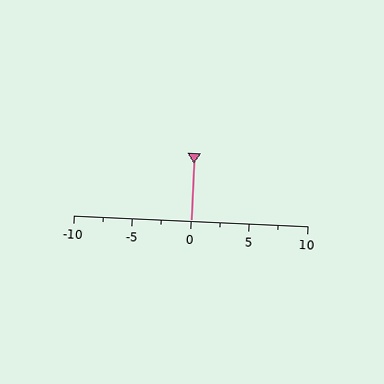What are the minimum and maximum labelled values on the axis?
The axis runs from -10 to 10.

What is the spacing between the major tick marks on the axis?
The major ticks are spaced 5 apart.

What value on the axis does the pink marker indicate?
The marker indicates approximately 0.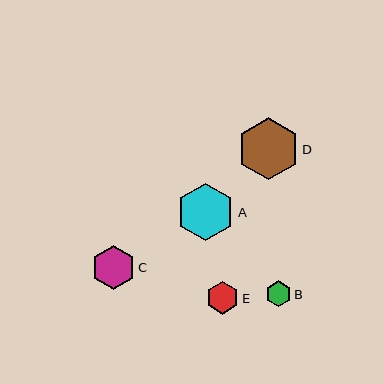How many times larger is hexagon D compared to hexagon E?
Hexagon D is approximately 1.9 times the size of hexagon E.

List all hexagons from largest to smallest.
From largest to smallest: D, A, C, E, B.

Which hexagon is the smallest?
Hexagon B is the smallest with a size of approximately 26 pixels.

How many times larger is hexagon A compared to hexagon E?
Hexagon A is approximately 1.8 times the size of hexagon E.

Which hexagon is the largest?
Hexagon D is the largest with a size of approximately 62 pixels.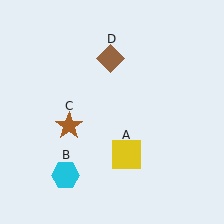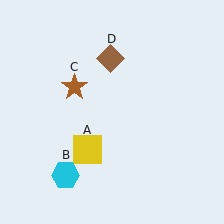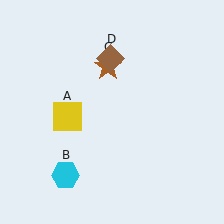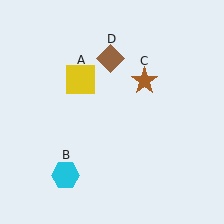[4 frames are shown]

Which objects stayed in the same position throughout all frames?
Cyan hexagon (object B) and brown diamond (object D) remained stationary.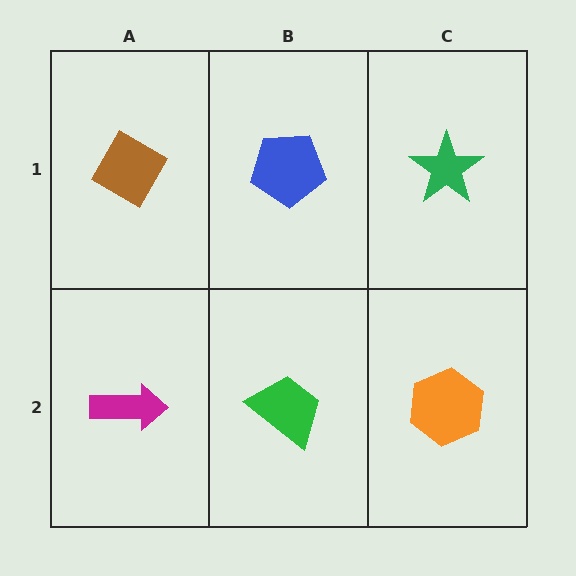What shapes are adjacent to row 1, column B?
A green trapezoid (row 2, column B), a brown diamond (row 1, column A), a green star (row 1, column C).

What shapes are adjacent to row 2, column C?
A green star (row 1, column C), a green trapezoid (row 2, column B).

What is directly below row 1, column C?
An orange hexagon.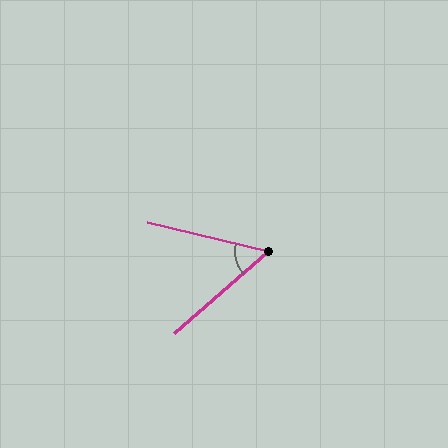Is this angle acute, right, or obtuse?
It is acute.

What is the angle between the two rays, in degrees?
Approximately 55 degrees.